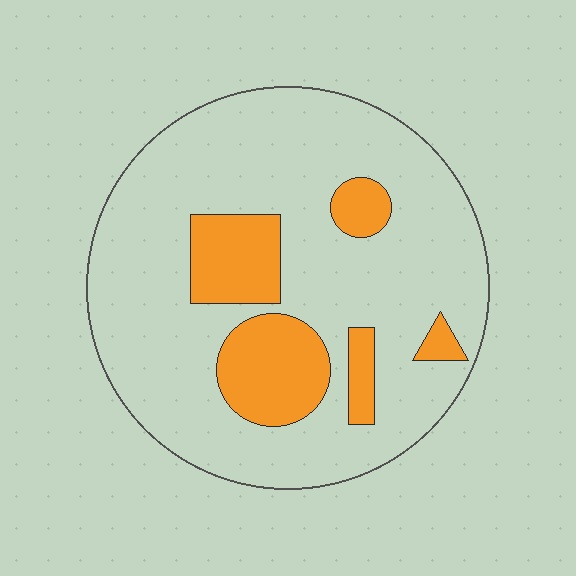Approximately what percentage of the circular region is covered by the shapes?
Approximately 20%.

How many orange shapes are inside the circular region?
5.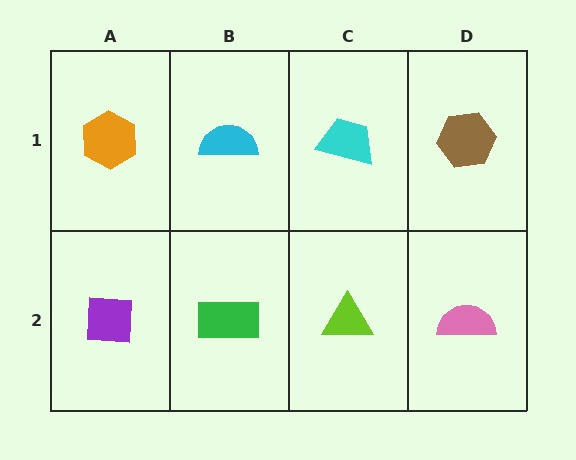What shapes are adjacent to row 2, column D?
A brown hexagon (row 1, column D), a lime triangle (row 2, column C).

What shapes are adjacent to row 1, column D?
A pink semicircle (row 2, column D), a cyan trapezoid (row 1, column C).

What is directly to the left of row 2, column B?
A purple square.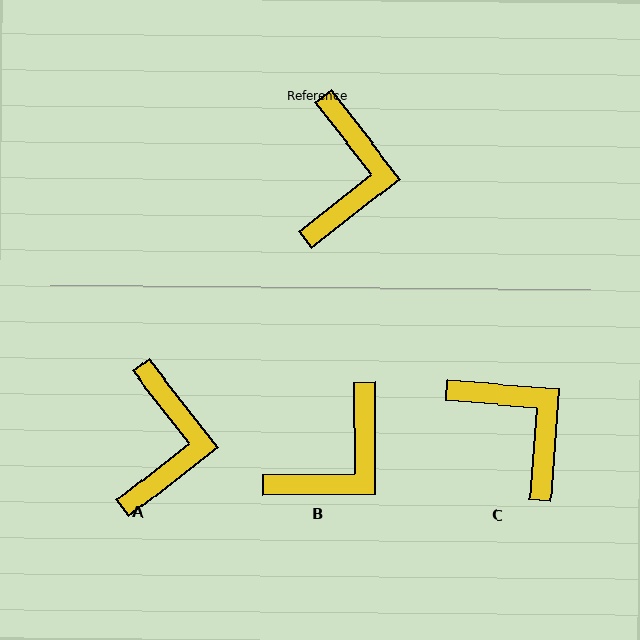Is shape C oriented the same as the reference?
No, it is off by about 48 degrees.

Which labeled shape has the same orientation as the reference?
A.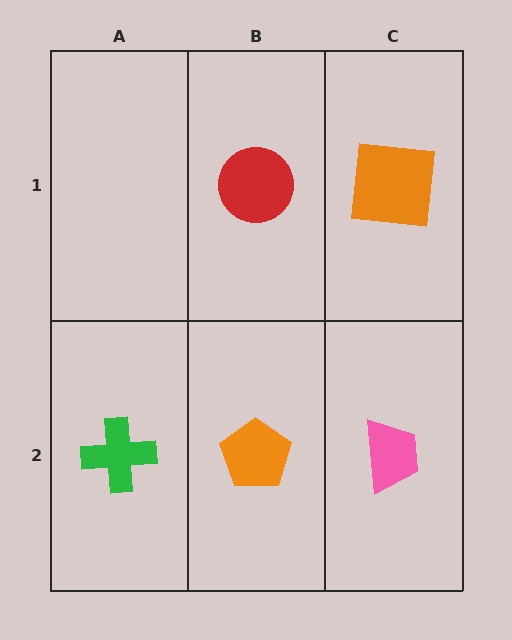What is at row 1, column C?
An orange square.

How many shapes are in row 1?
2 shapes.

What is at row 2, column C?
A pink trapezoid.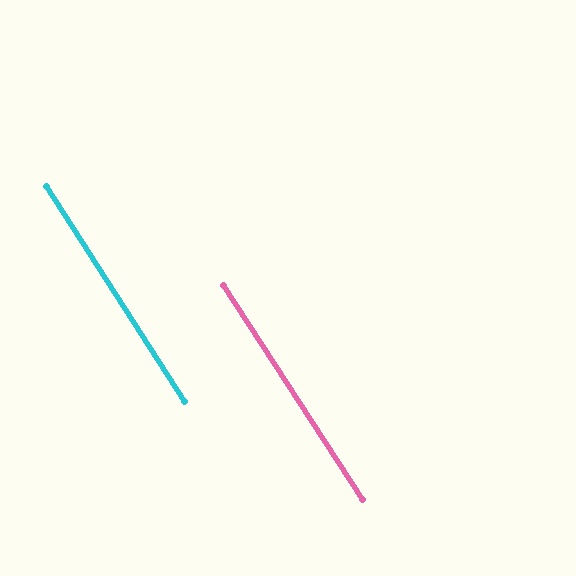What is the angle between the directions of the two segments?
Approximately 0 degrees.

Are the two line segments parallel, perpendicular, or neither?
Parallel — their directions differ by only 0.3°.